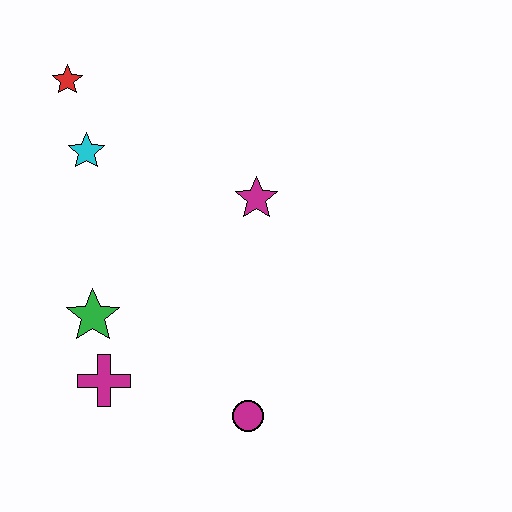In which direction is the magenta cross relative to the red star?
The magenta cross is below the red star.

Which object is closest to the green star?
The magenta cross is closest to the green star.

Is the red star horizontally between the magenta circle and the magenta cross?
No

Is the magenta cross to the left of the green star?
No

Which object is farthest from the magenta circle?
The red star is farthest from the magenta circle.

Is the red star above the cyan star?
Yes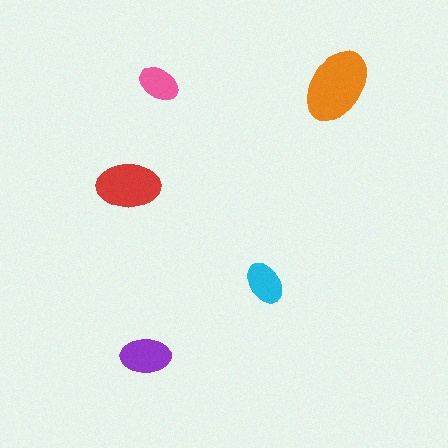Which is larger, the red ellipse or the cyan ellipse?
The red one.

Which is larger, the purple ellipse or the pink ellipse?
The purple one.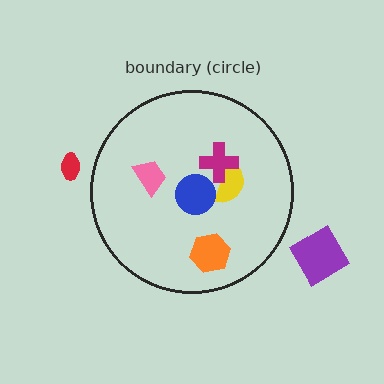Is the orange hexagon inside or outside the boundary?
Inside.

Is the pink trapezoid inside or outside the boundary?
Inside.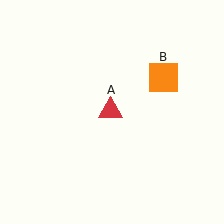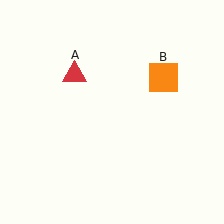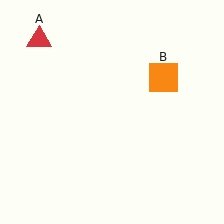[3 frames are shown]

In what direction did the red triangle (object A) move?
The red triangle (object A) moved up and to the left.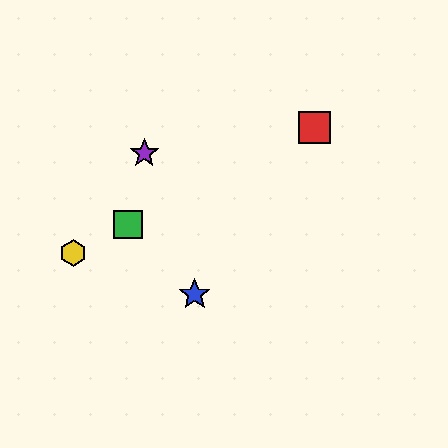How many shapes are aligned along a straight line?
3 shapes (the red square, the green square, the yellow hexagon) are aligned along a straight line.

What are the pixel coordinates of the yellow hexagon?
The yellow hexagon is at (73, 253).